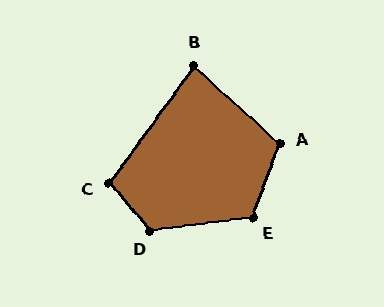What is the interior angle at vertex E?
Approximately 117 degrees (obtuse).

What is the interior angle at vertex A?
Approximately 112 degrees (obtuse).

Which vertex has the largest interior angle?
D, at approximately 123 degrees.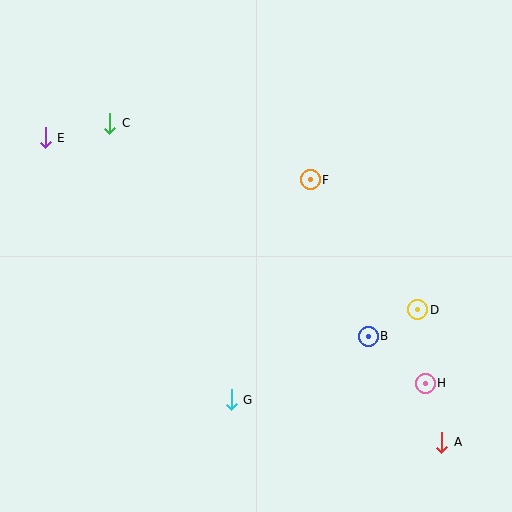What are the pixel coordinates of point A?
Point A is at (442, 442).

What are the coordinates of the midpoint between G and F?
The midpoint between G and F is at (271, 290).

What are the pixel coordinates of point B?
Point B is at (368, 336).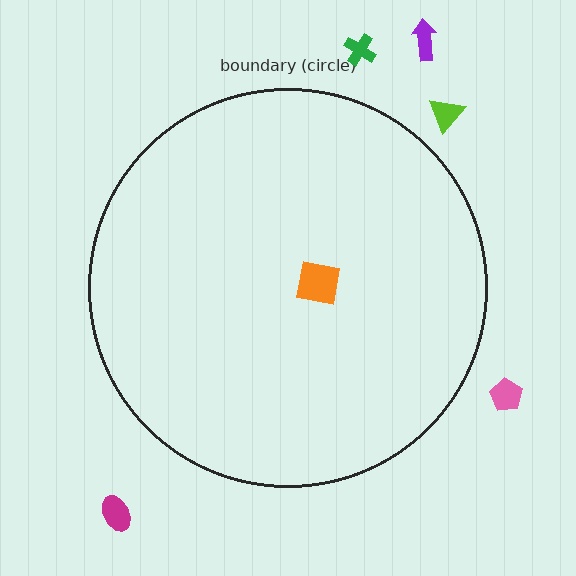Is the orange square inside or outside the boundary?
Inside.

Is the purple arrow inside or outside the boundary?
Outside.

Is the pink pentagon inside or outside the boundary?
Outside.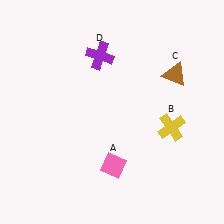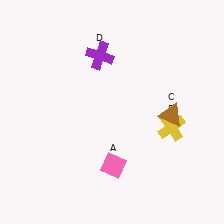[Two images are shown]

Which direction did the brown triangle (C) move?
The brown triangle (C) moved down.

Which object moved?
The brown triangle (C) moved down.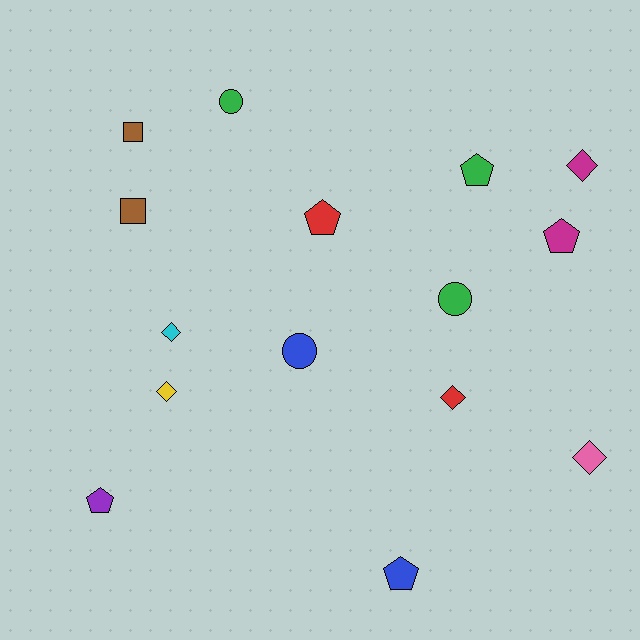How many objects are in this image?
There are 15 objects.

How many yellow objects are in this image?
There is 1 yellow object.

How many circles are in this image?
There are 3 circles.